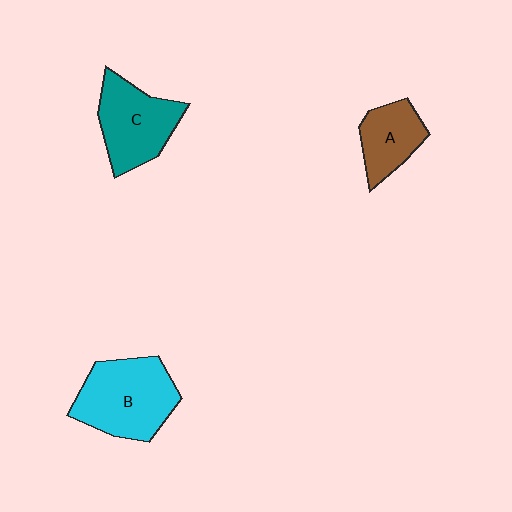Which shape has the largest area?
Shape B (cyan).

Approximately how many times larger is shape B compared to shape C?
Approximately 1.2 times.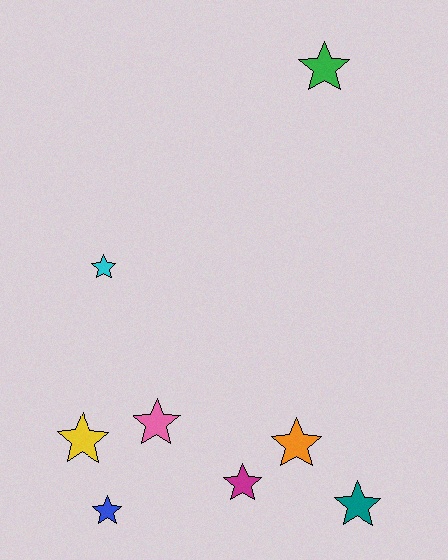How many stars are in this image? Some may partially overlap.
There are 8 stars.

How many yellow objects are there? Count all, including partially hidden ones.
There is 1 yellow object.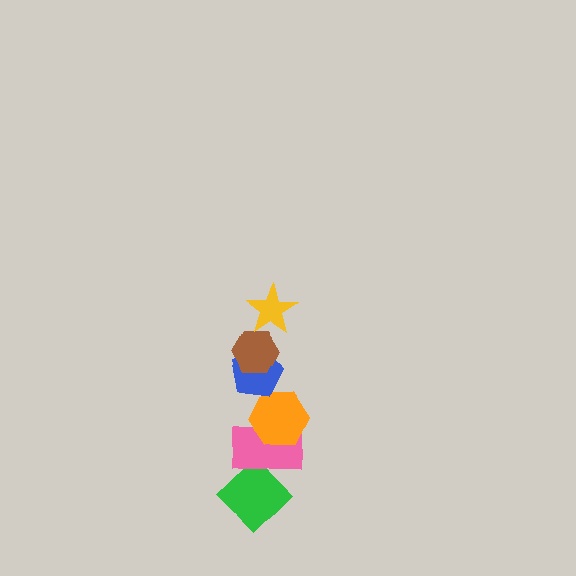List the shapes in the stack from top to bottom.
From top to bottom: the yellow star, the brown hexagon, the blue pentagon, the orange hexagon, the pink rectangle, the green diamond.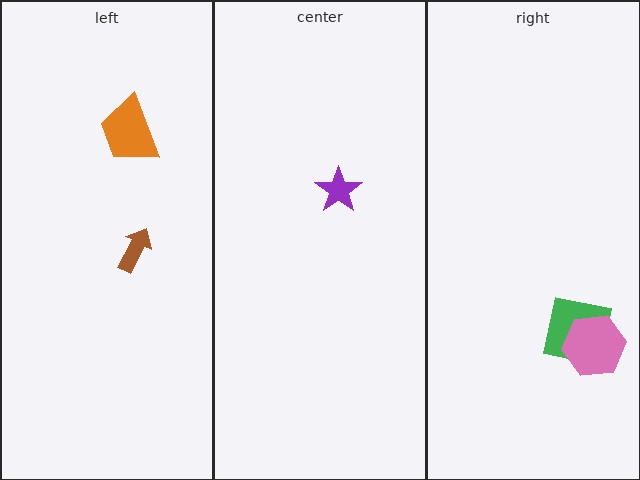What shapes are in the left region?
The orange trapezoid, the brown arrow.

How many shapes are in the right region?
2.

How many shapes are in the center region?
1.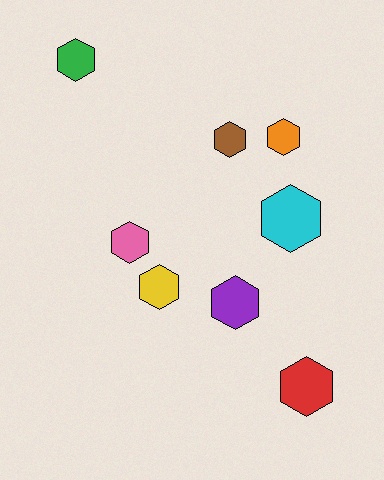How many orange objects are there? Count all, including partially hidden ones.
There is 1 orange object.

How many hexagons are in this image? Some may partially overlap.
There are 8 hexagons.